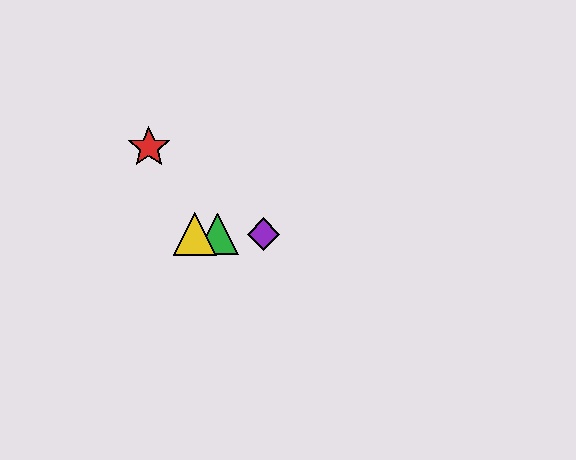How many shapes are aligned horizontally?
4 shapes (the blue star, the green triangle, the yellow triangle, the purple diamond) are aligned horizontally.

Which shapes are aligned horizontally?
The blue star, the green triangle, the yellow triangle, the purple diamond are aligned horizontally.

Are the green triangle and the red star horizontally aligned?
No, the green triangle is at y≈234 and the red star is at y≈147.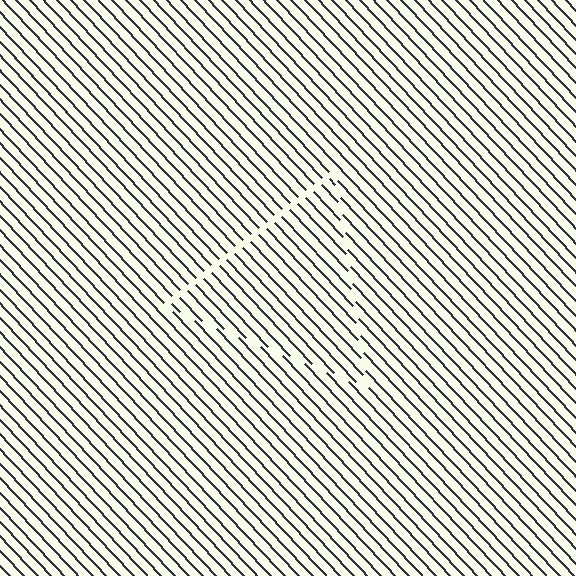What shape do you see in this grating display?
An illusory triangle. The interior of the shape contains the same grating, shifted by half a period — the contour is defined by the phase discontinuity where line-ends from the inner and outer gratings abut.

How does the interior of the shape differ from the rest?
The interior of the shape contains the same grating, shifted by half a period — the contour is defined by the phase discontinuity where line-ends from the inner and outer gratings abut.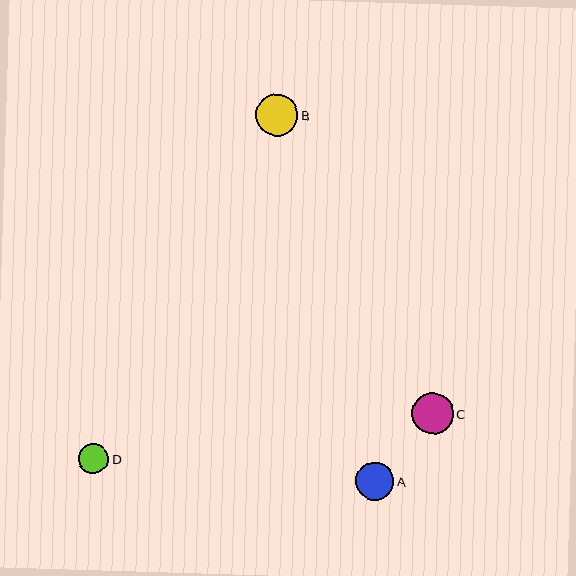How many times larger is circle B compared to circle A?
Circle B is approximately 1.1 times the size of circle A.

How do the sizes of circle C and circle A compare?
Circle C and circle A are approximately the same size.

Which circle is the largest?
Circle B is the largest with a size of approximately 43 pixels.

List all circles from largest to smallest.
From largest to smallest: B, C, A, D.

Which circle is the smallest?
Circle D is the smallest with a size of approximately 30 pixels.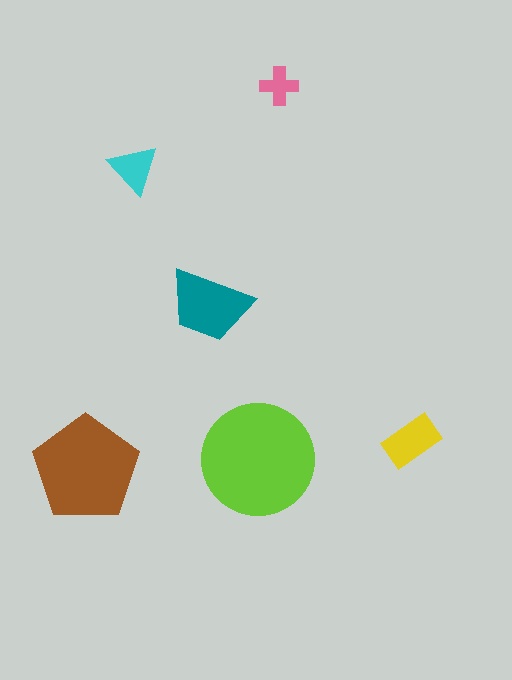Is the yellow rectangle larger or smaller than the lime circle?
Smaller.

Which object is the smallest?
The pink cross.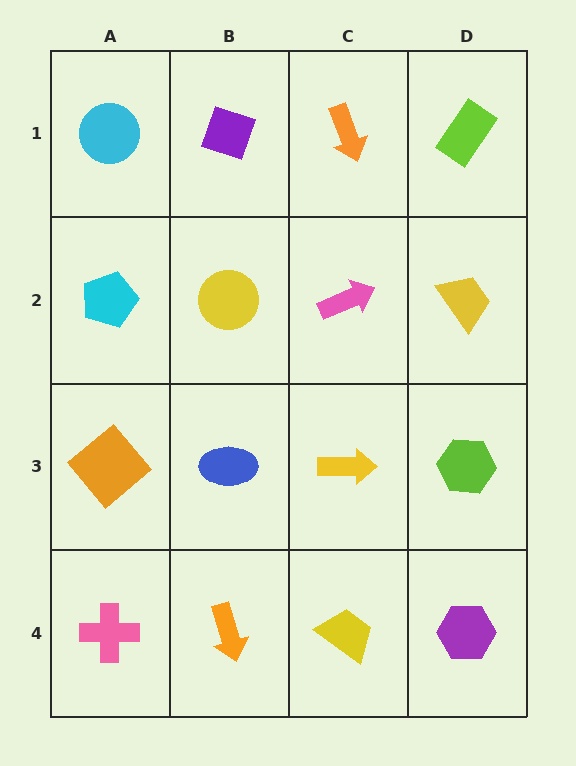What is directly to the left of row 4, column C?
An orange arrow.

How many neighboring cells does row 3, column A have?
3.